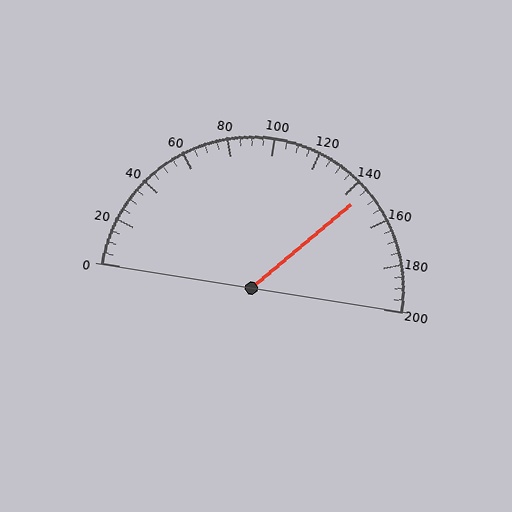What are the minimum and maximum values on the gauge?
The gauge ranges from 0 to 200.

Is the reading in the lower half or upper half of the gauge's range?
The reading is in the upper half of the range (0 to 200).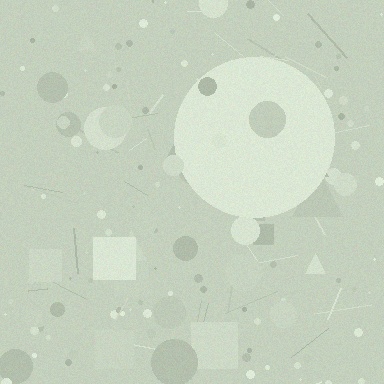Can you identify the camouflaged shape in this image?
The camouflaged shape is a circle.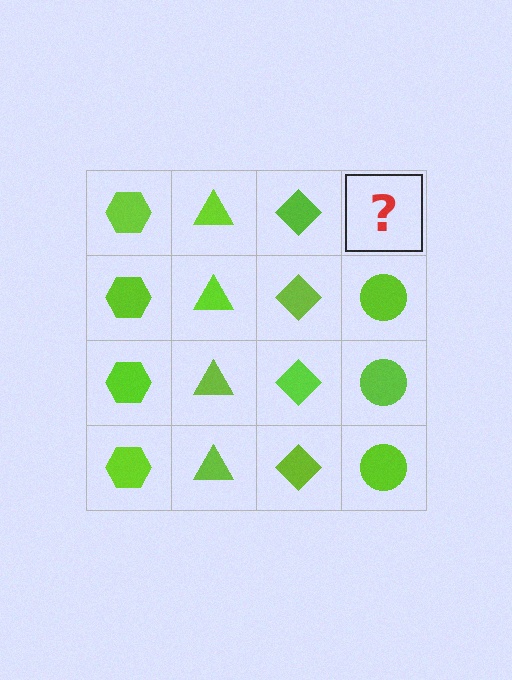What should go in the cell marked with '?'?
The missing cell should contain a lime circle.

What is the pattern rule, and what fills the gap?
The rule is that each column has a consistent shape. The gap should be filled with a lime circle.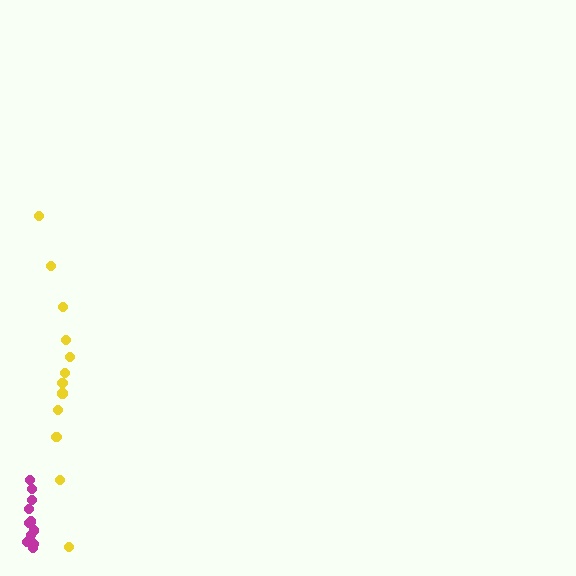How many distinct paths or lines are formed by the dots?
There are 2 distinct paths.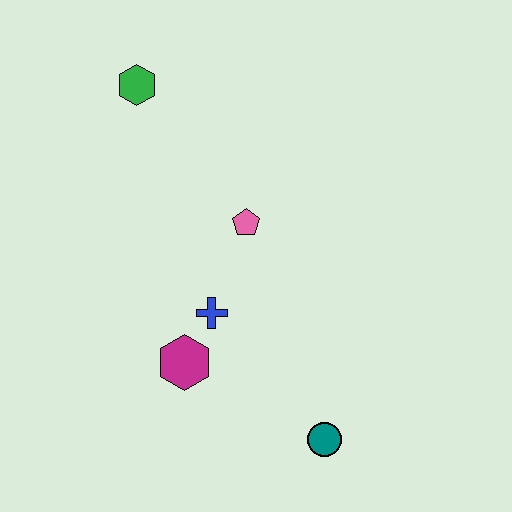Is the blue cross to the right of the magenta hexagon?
Yes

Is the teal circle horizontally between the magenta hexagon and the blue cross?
No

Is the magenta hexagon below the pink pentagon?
Yes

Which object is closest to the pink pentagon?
The blue cross is closest to the pink pentagon.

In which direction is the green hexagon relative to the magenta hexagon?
The green hexagon is above the magenta hexagon.